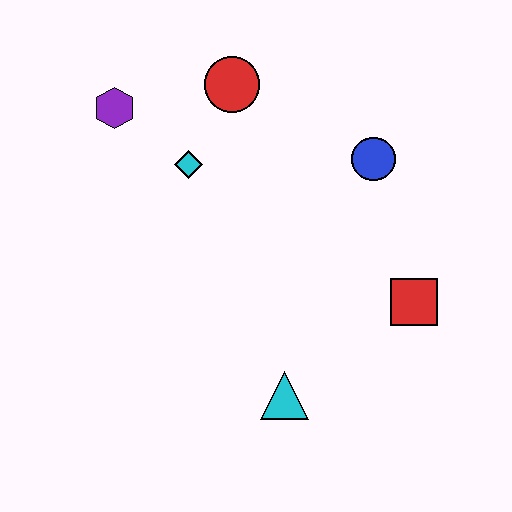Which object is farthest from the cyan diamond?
The red square is farthest from the cyan diamond.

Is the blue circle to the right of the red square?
No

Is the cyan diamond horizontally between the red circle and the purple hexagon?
Yes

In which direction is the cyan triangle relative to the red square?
The cyan triangle is to the left of the red square.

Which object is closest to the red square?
The blue circle is closest to the red square.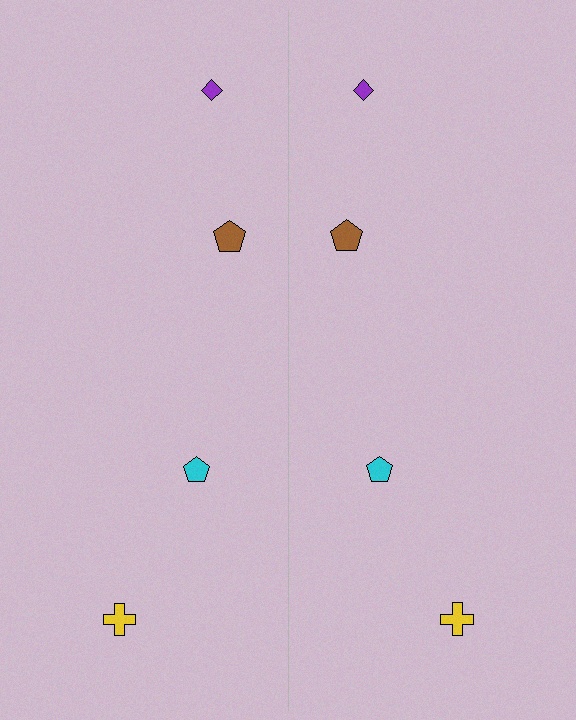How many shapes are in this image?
There are 8 shapes in this image.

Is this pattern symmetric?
Yes, this pattern has bilateral (reflection) symmetry.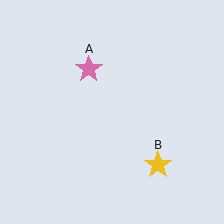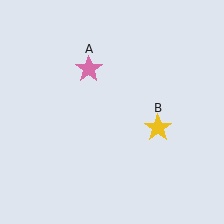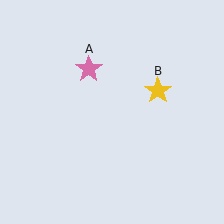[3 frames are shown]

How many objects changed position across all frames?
1 object changed position: yellow star (object B).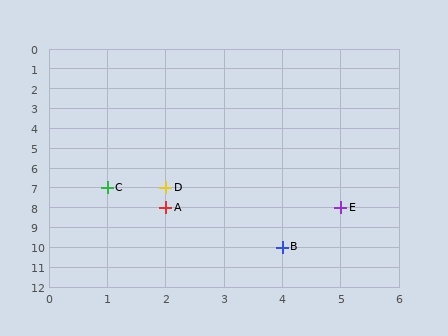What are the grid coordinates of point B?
Point B is at grid coordinates (4, 10).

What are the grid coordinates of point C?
Point C is at grid coordinates (1, 7).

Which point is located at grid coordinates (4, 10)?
Point B is at (4, 10).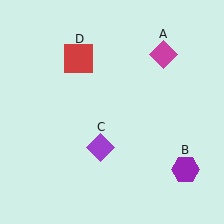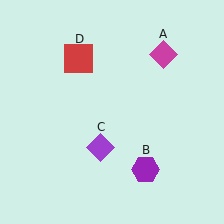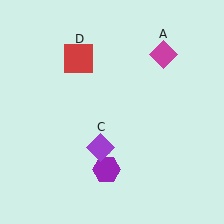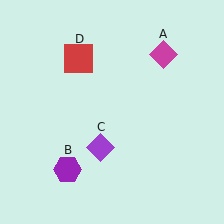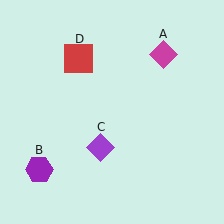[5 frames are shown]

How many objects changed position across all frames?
1 object changed position: purple hexagon (object B).